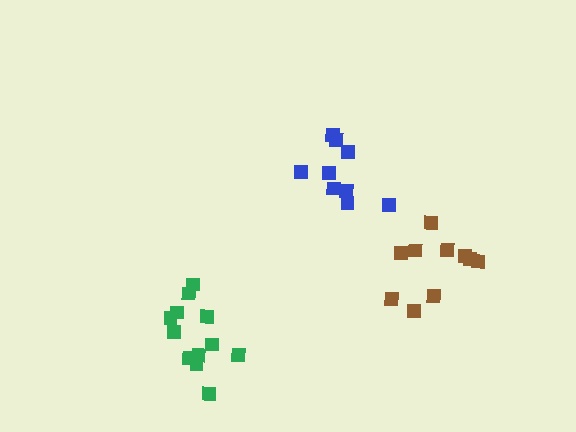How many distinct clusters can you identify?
There are 3 distinct clusters.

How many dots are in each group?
Group 1: 10 dots, Group 2: 9 dots, Group 3: 12 dots (31 total).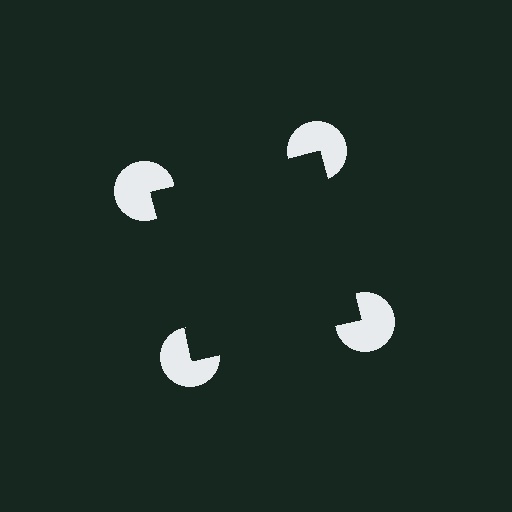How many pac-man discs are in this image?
There are 4 — one at each vertex of the illusory square.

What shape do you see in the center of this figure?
An illusory square — its edges are inferred from the aligned wedge cuts in the pac-man discs, not physically drawn.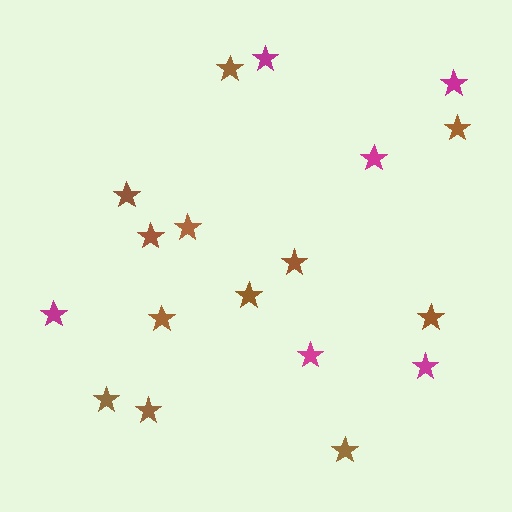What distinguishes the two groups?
There are 2 groups: one group of magenta stars (6) and one group of brown stars (12).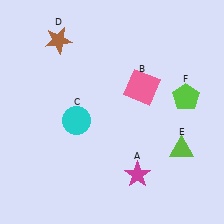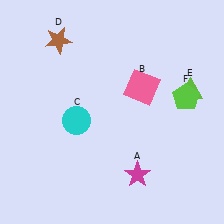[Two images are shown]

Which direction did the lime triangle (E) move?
The lime triangle (E) moved up.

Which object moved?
The lime triangle (E) moved up.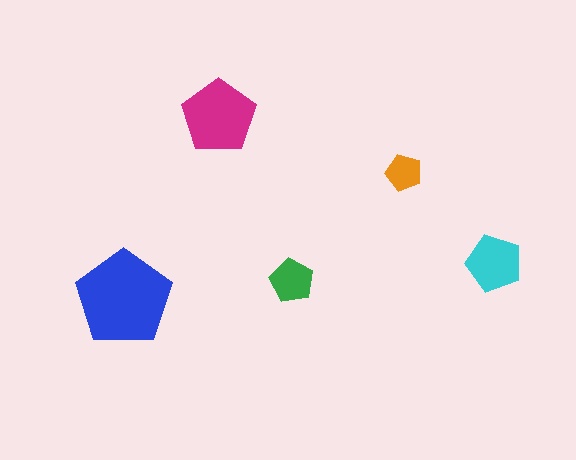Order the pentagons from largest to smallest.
the blue one, the magenta one, the cyan one, the green one, the orange one.